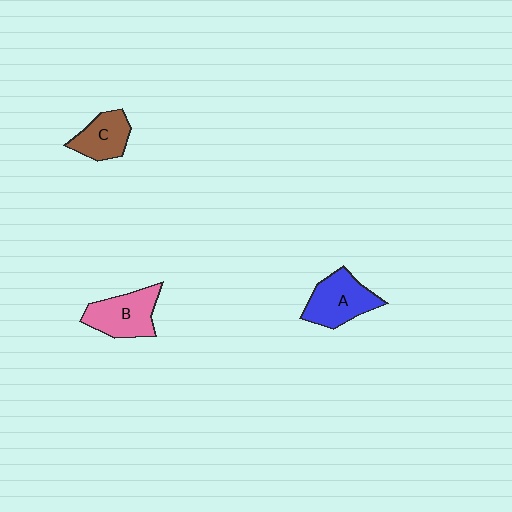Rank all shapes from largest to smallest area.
From largest to smallest: A (blue), B (pink), C (brown).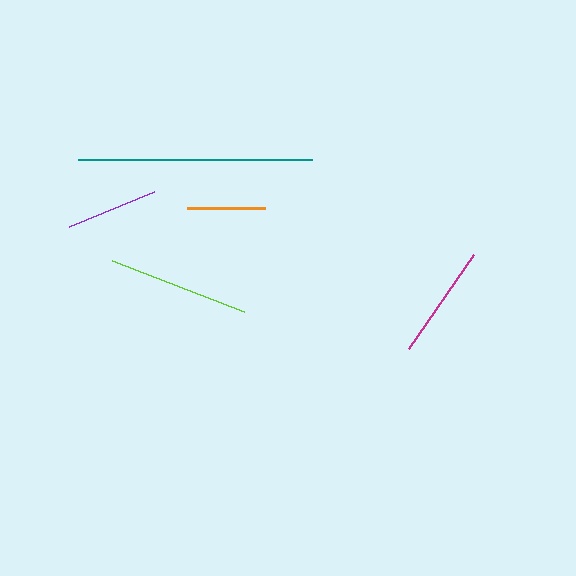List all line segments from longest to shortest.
From longest to shortest: teal, lime, magenta, purple, orange.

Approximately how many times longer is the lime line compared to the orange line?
The lime line is approximately 1.8 times the length of the orange line.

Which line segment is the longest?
The teal line is the longest at approximately 234 pixels.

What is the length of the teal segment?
The teal segment is approximately 234 pixels long.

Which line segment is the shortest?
The orange line is the shortest at approximately 78 pixels.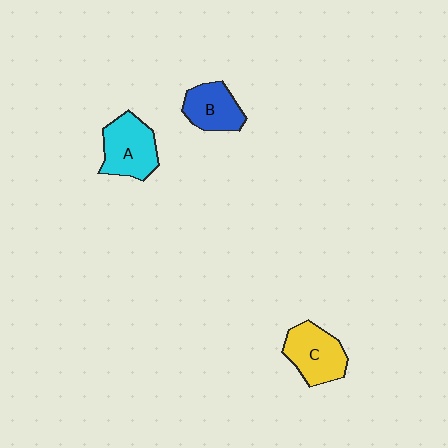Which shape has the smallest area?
Shape B (blue).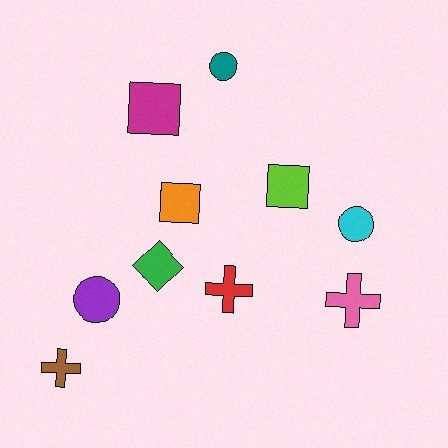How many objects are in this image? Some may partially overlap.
There are 10 objects.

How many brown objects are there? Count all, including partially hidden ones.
There is 1 brown object.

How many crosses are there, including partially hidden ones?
There are 3 crosses.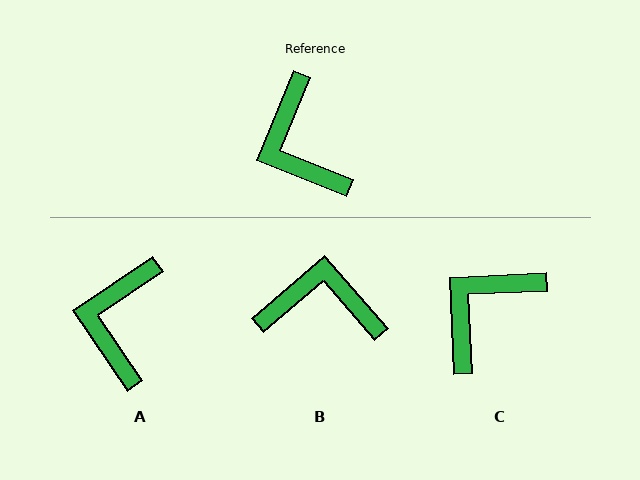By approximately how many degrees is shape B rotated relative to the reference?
Approximately 117 degrees clockwise.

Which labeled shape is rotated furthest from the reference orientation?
B, about 117 degrees away.